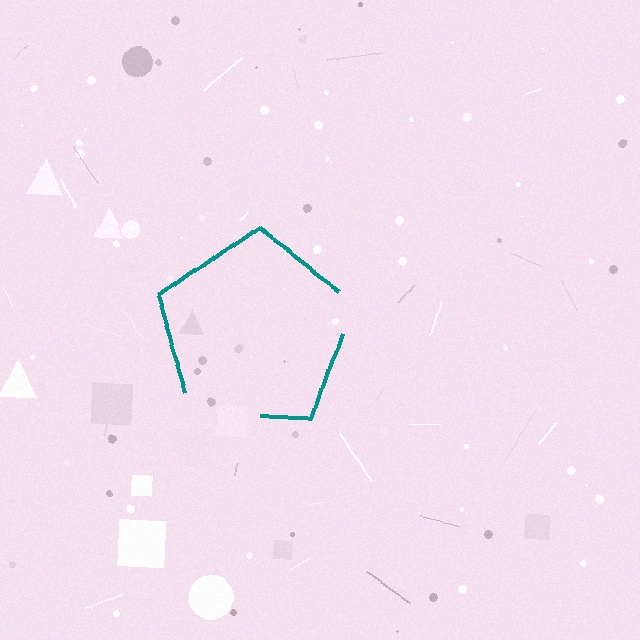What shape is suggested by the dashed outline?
The dashed outline suggests a pentagon.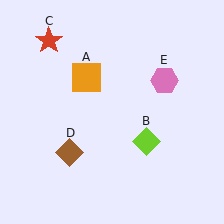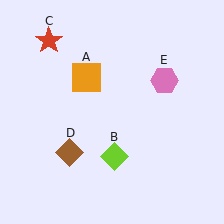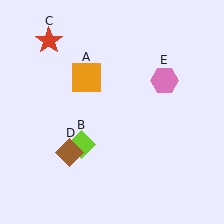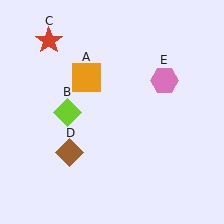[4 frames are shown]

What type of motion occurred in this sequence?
The lime diamond (object B) rotated clockwise around the center of the scene.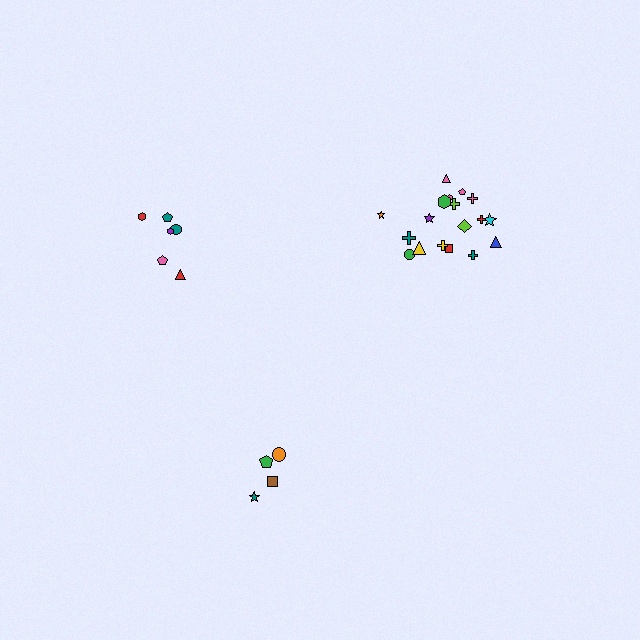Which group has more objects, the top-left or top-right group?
The top-right group.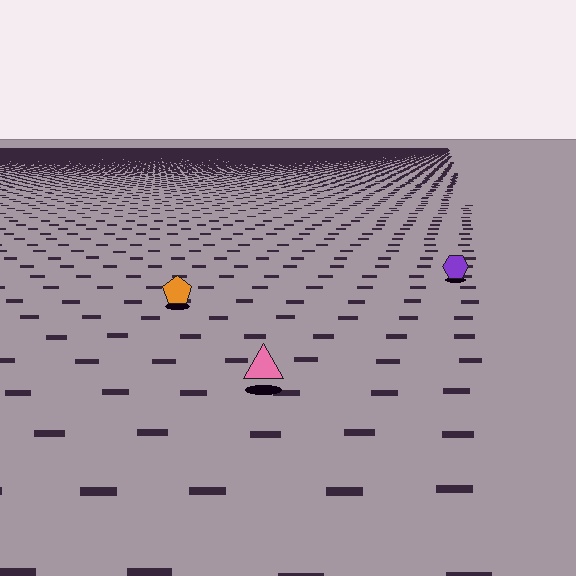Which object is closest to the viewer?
The pink triangle is closest. The texture marks near it are larger and more spread out.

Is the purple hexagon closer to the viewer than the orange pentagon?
No. The orange pentagon is closer — you can tell from the texture gradient: the ground texture is coarser near it.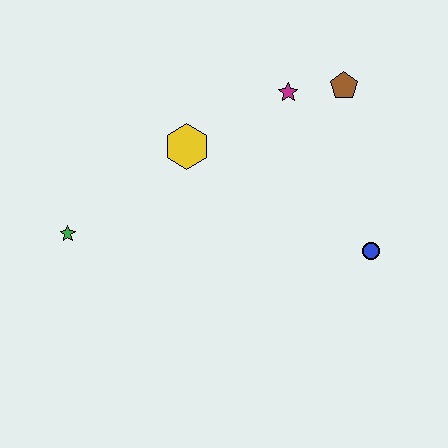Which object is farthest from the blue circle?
The green star is farthest from the blue circle.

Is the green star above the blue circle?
Yes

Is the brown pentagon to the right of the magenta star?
Yes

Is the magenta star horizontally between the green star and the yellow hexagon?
No